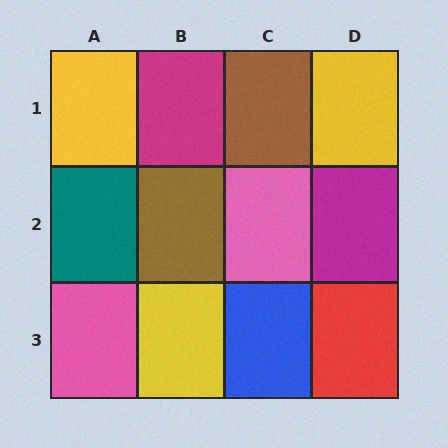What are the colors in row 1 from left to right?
Yellow, magenta, brown, yellow.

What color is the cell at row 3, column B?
Yellow.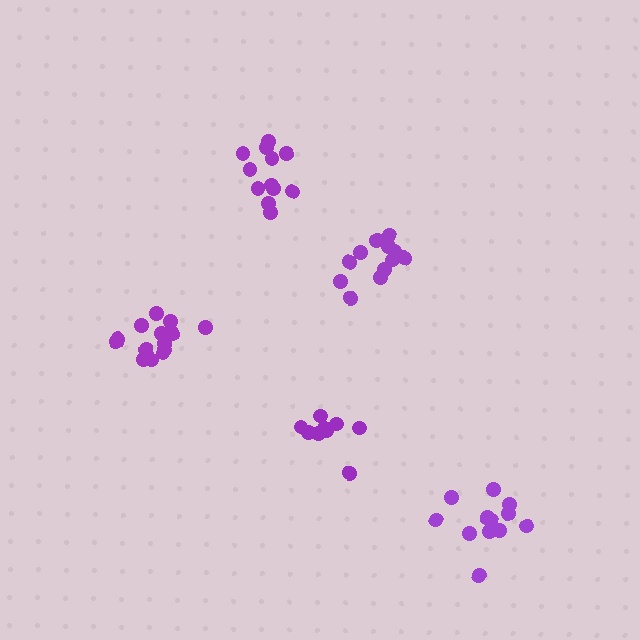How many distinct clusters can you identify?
There are 5 distinct clusters.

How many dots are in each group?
Group 1: 15 dots, Group 2: 12 dots, Group 3: 12 dots, Group 4: 9 dots, Group 5: 12 dots (60 total).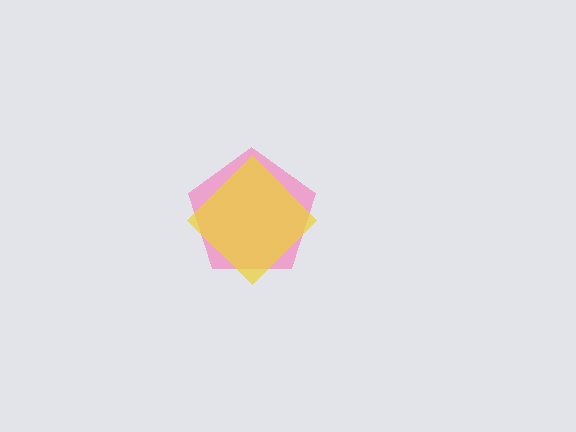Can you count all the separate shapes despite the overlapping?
Yes, there are 2 separate shapes.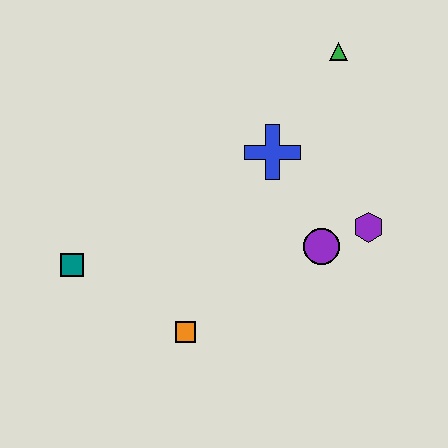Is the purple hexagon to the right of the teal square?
Yes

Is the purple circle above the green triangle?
No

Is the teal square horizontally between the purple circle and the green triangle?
No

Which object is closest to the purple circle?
The purple hexagon is closest to the purple circle.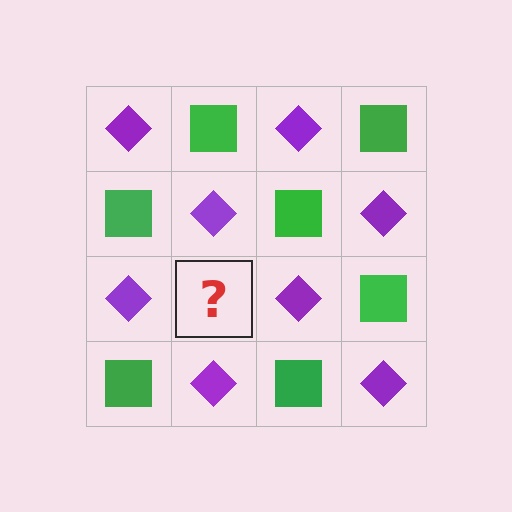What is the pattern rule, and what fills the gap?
The rule is that it alternates purple diamond and green square in a checkerboard pattern. The gap should be filled with a green square.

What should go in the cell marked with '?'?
The missing cell should contain a green square.